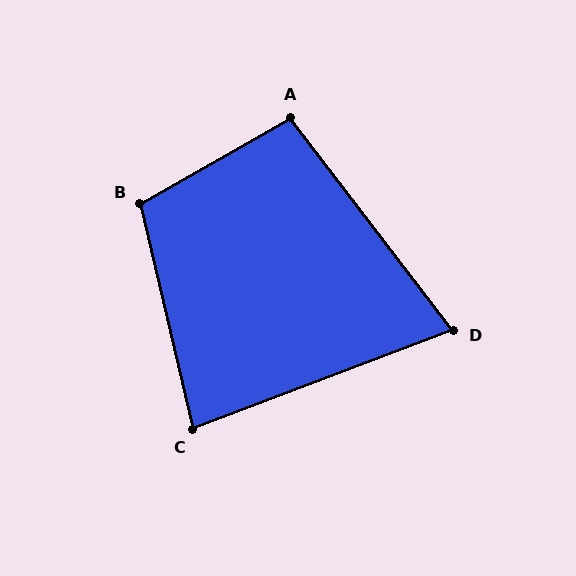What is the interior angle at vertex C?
Approximately 82 degrees (acute).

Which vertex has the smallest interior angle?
D, at approximately 73 degrees.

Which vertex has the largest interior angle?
B, at approximately 107 degrees.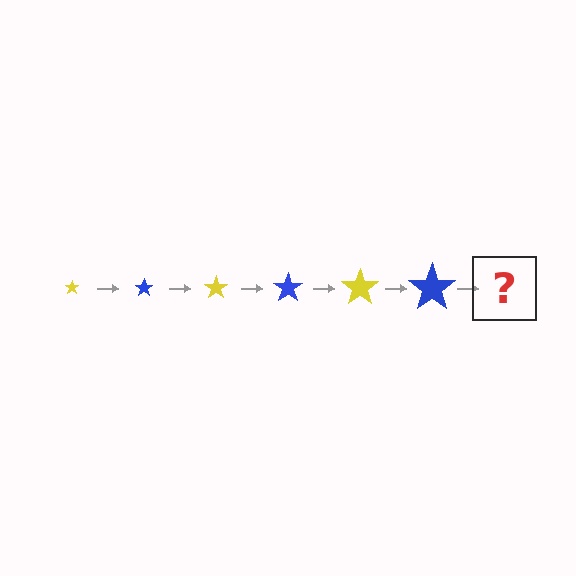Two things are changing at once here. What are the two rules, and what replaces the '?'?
The two rules are that the star grows larger each step and the color cycles through yellow and blue. The '?' should be a yellow star, larger than the previous one.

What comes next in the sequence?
The next element should be a yellow star, larger than the previous one.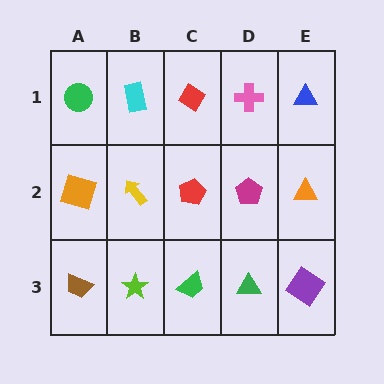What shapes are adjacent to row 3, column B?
A yellow arrow (row 2, column B), a brown trapezoid (row 3, column A), a green trapezoid (row 3, column C).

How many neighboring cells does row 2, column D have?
4.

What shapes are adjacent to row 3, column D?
A magenta pentagon (row 2, column D), a green trapezoid (row 3, column C), a purple diamond (row 3, column E).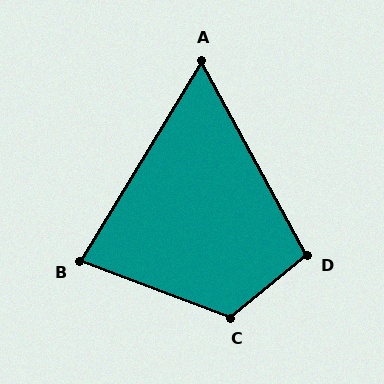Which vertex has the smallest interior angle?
A, at approximately 60 degrees.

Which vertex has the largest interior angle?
C, at approximately 120 degrees.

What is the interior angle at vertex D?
Approximately 101 degrees (obtuse).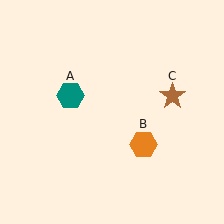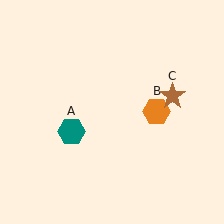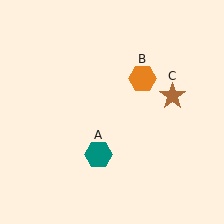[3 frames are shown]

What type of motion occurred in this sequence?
The teal hexagon (object A), orange hexagon (object B) rotated counterclockwise around the center of the scene.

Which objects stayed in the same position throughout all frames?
Brown star (object C) remained stationary.